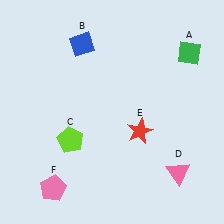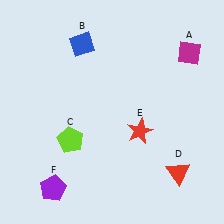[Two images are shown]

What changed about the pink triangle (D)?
In Image 1, D is pink. In Image 2, it changed to red.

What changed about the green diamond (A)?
In Image 1, A is green. In Image 2, it changed to magenta.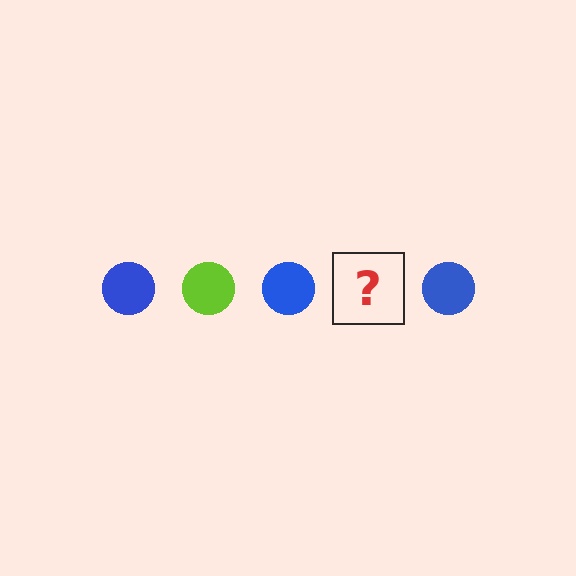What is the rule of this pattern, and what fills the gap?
The rule is that the pattern cycles through blue, lime circles. The gap should be filled with a lime circle.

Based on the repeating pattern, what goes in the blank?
The blank should be a lime circle.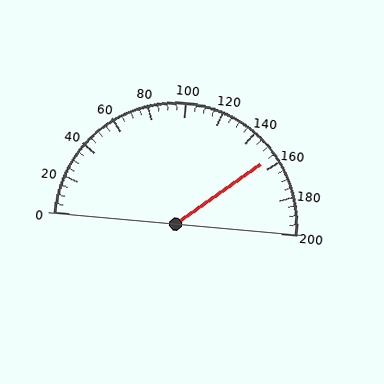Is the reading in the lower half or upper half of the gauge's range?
The reading is in the upper half of the range (0 to 200).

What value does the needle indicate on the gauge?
The needle indicates approximately 155.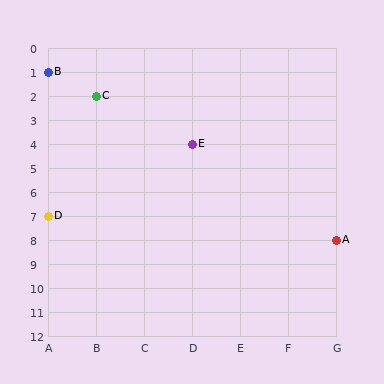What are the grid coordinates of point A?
Point A is at grid coordinates (G, 8).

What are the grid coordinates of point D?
Point D is at grid coordinates (A, 7).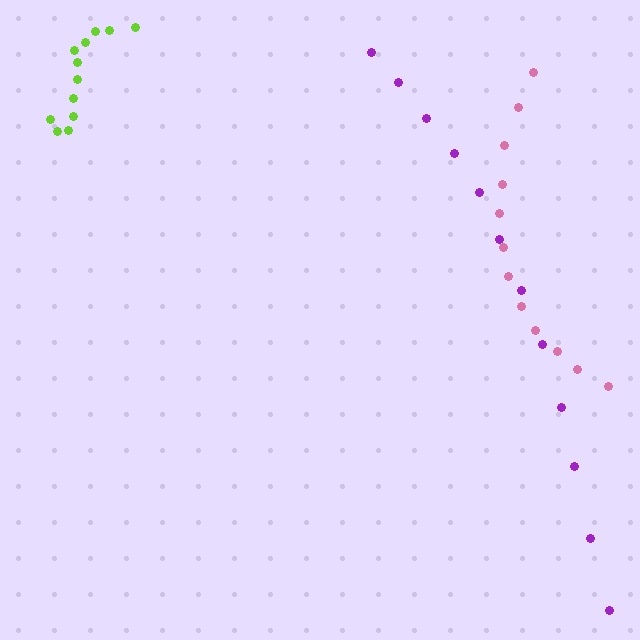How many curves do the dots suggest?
There are 3 distinct paths.